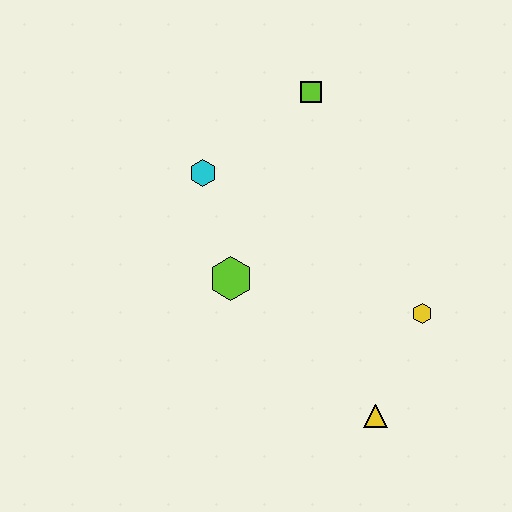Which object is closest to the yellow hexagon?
The yellow triangle is closest to the yellow hexagon.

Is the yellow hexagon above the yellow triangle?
Yes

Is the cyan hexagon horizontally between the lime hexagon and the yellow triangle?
No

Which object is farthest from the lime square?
The yellow triangle is farthest from the lime square.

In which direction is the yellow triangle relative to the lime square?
The yellow triangle is below the lime square.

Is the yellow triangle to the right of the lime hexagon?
Yes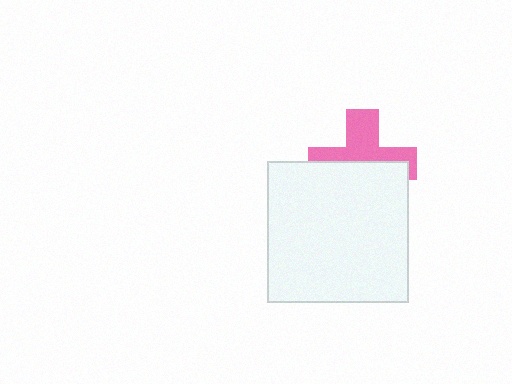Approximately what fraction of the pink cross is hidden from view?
Roughly 51% of the pink cross is hidden behind the white square.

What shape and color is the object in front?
The object in front is a white square.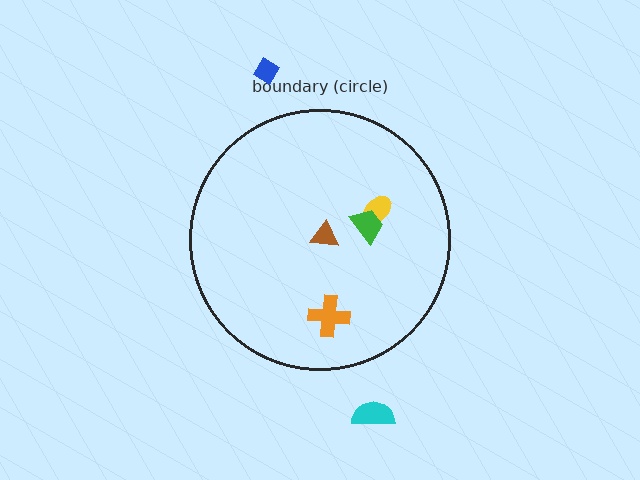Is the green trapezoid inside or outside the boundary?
Inside.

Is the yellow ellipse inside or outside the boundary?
Inside.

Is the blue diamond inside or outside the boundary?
Outside.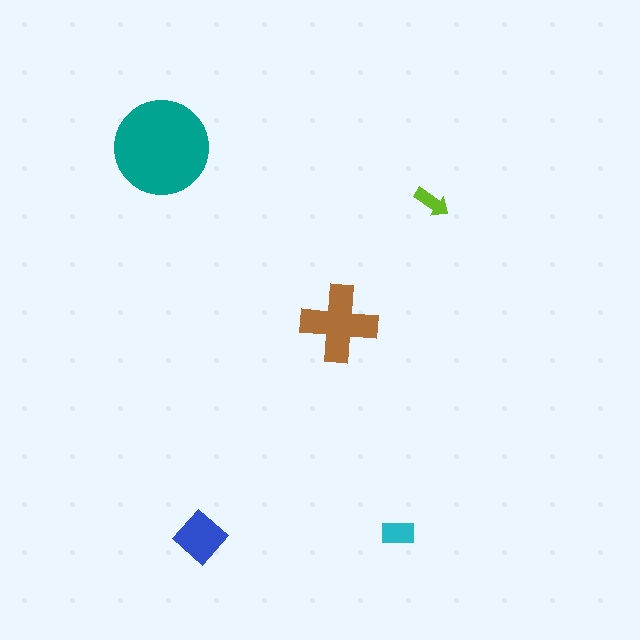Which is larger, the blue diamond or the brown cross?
The brown cross.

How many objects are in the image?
There are 5 objects in the image.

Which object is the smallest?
The lime arrow.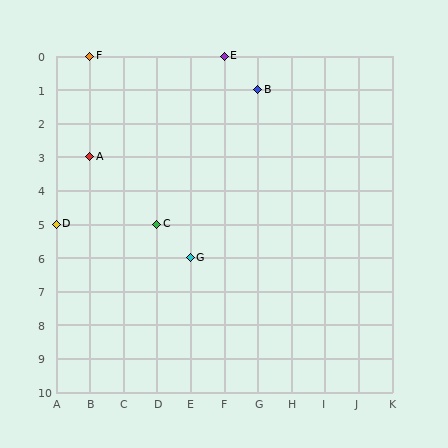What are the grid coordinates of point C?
Point C is at grid coordinates (D, 5).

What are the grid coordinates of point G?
Point G is at grid coordinates (E, 6).